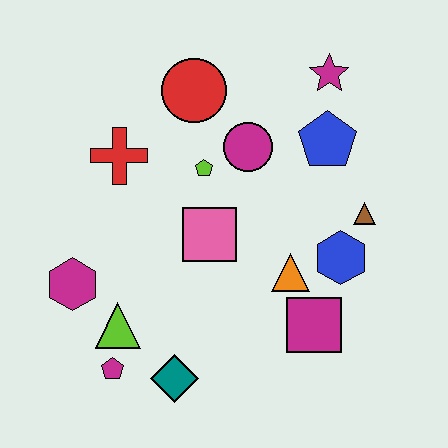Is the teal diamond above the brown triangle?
No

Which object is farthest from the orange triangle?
The magenta hexagon is farthest from the orange triangle.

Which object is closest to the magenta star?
The blue pentagon is closest to the magenta star.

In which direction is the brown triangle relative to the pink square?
The brown triangle is to the right of the pink square.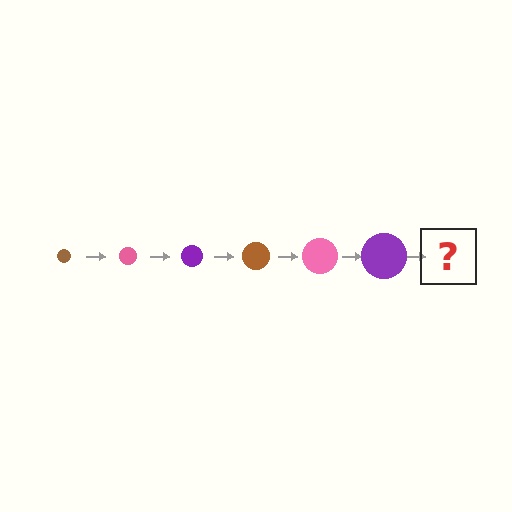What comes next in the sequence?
The next element should be a brown circle, larger than the previous one.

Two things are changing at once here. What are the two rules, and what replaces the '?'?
The two rules are that the circle grows larger each step and the color cycles through brown, pink, and purple. The '?' should be a brown circle, larger than the previous one.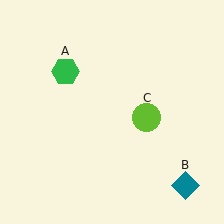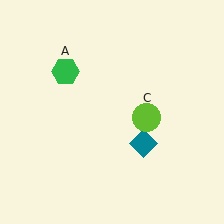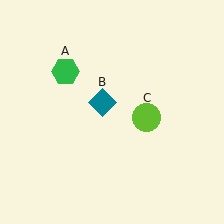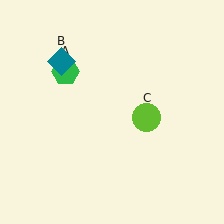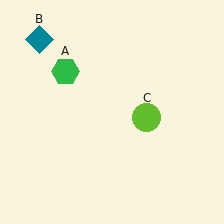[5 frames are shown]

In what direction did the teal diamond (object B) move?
The teal diamond (object B) moved up and to the left.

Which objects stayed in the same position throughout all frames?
Green hexagon (object A) and lime circle (object C) remained stationary.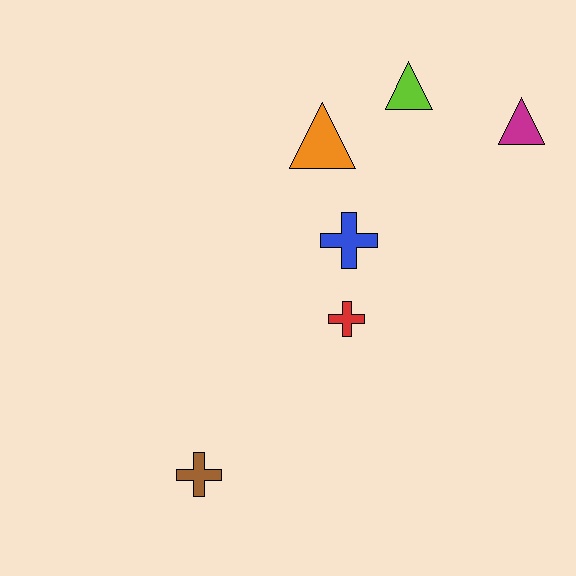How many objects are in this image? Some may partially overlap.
There are 6 objects.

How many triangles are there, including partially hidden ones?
There are 3 triangles.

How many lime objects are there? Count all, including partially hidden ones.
There is 1 lime object.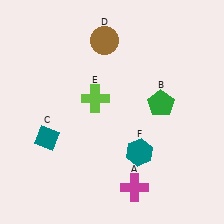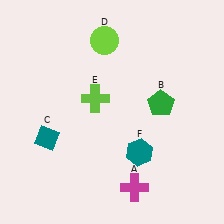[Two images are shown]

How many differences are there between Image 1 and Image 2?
There is 1 difference between the two images.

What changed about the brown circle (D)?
In Image 1, D is brown. In Image 2, it changed to lime.